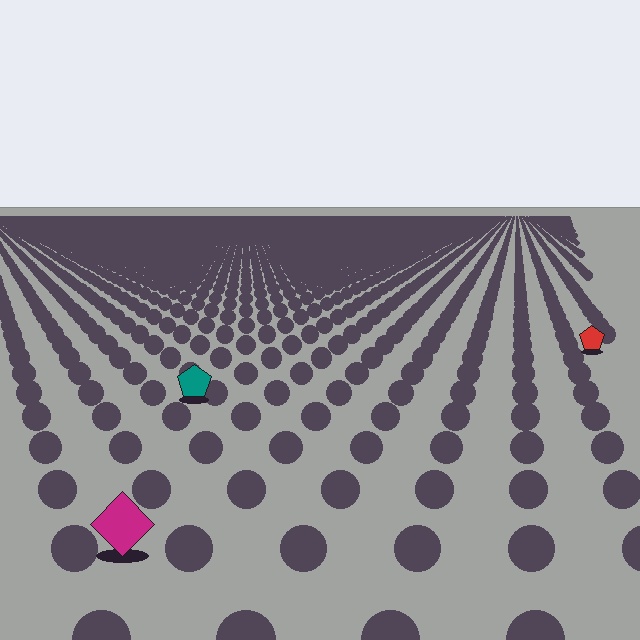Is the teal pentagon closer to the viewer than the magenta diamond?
No. The magenta diamond is closer — you can tell from the texture gradient: the ground texture is coarser near it.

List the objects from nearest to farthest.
From nearest to farthest: the magenta diamond, the teal pentagon, the red pentagon.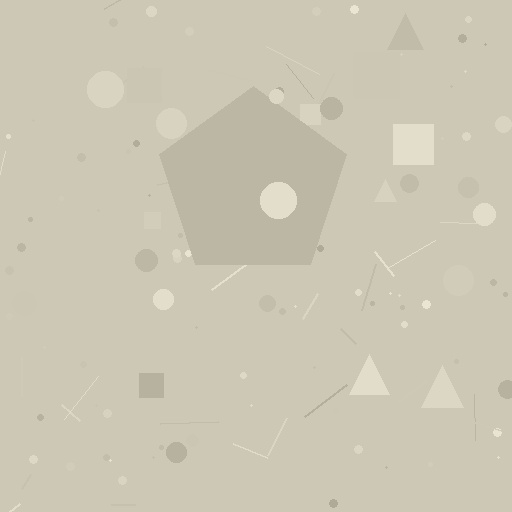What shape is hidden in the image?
A pentagon is hidden in the image.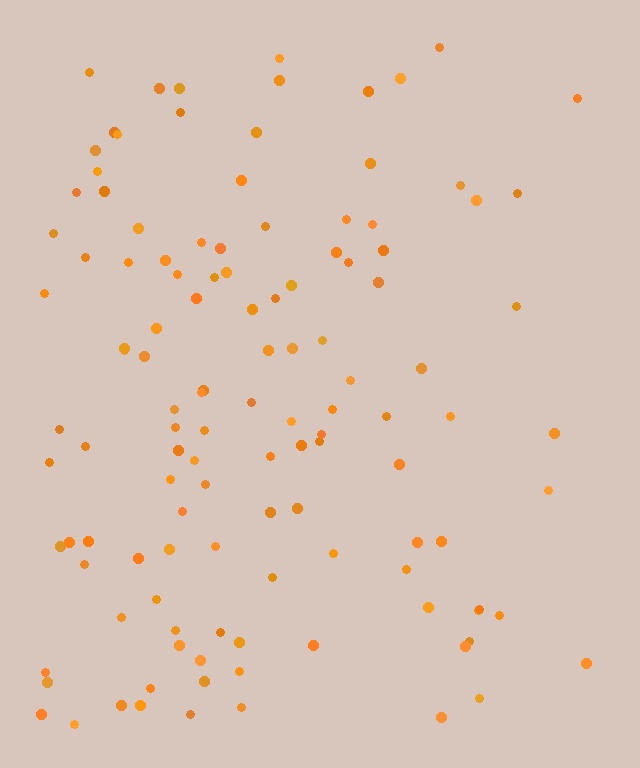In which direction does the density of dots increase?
From right to left, with the left side densest.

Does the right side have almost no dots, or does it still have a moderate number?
Still a moderate number, just noticeably fewer than the left.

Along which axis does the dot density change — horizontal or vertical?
Horizontal.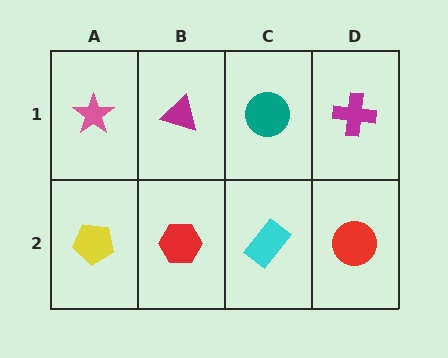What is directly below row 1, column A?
A yellow pentagon.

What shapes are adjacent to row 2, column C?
A teal circle (row 1, column C), a red hexagon (row 2, column B), a red circle (row 2, column D).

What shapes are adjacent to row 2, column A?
A pink star (row 1, column A), a red hexagon (row 2, column B).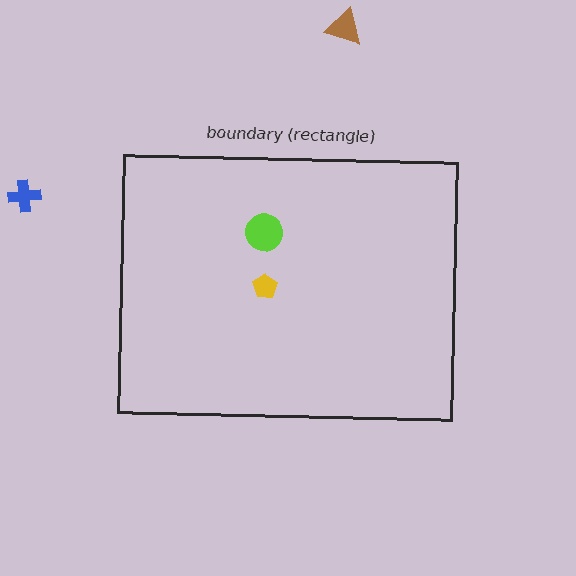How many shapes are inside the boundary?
2 inside, 2 outside.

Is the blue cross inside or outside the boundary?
Outside.